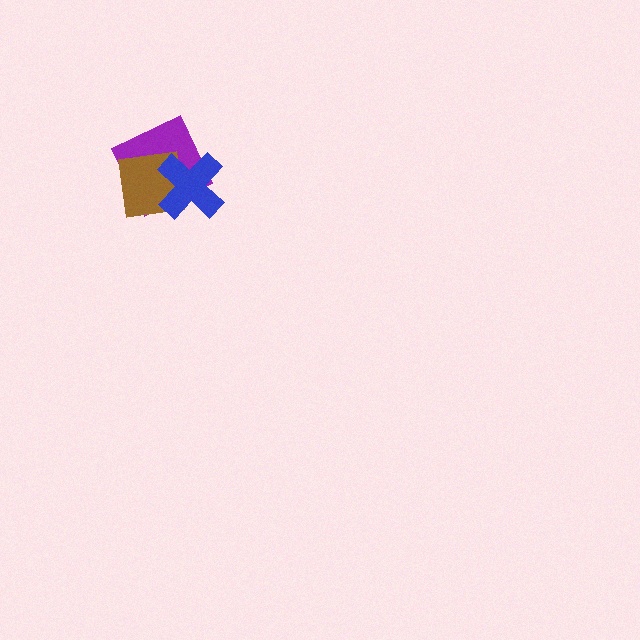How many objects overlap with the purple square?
2 objects overlap with the purple square.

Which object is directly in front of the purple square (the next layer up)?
The brown square is directly in front of the purple square.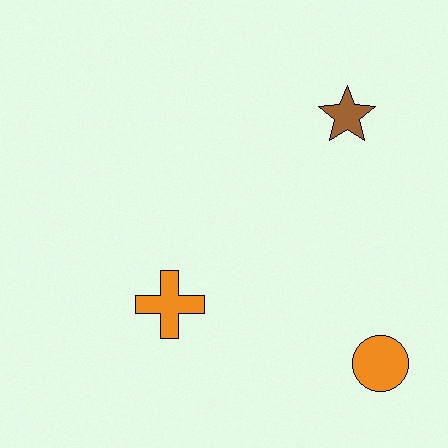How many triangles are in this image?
There are no triangles.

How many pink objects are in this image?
There are no pink objects.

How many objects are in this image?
There are 3 objects.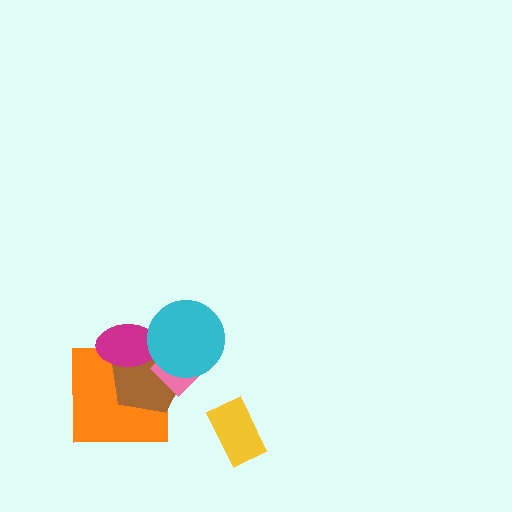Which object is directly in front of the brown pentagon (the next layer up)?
The pink diamond is directly in front of the brown pentagon.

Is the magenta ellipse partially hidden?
Yes, it is partially covered by another shape.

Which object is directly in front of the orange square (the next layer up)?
The brown pentagon is directly in front of the orange square.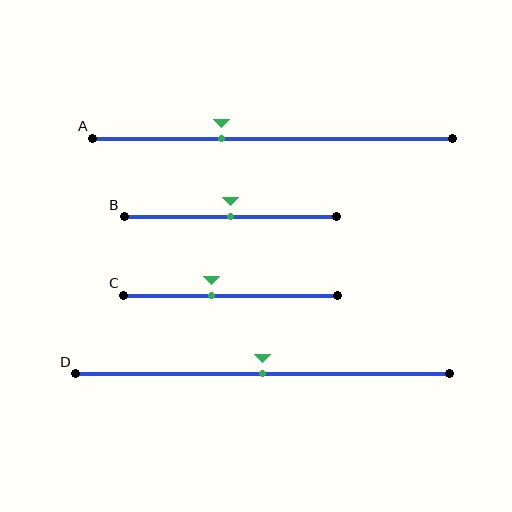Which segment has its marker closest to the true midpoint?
Segment B has its marker closest to the true midpoint.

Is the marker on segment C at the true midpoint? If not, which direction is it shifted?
No, the marker on segment C is shifted to the left by about 9% of the segment length.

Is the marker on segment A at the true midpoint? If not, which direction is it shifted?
No, the marker on segment A is shifted to the left by about 14% of the segment length.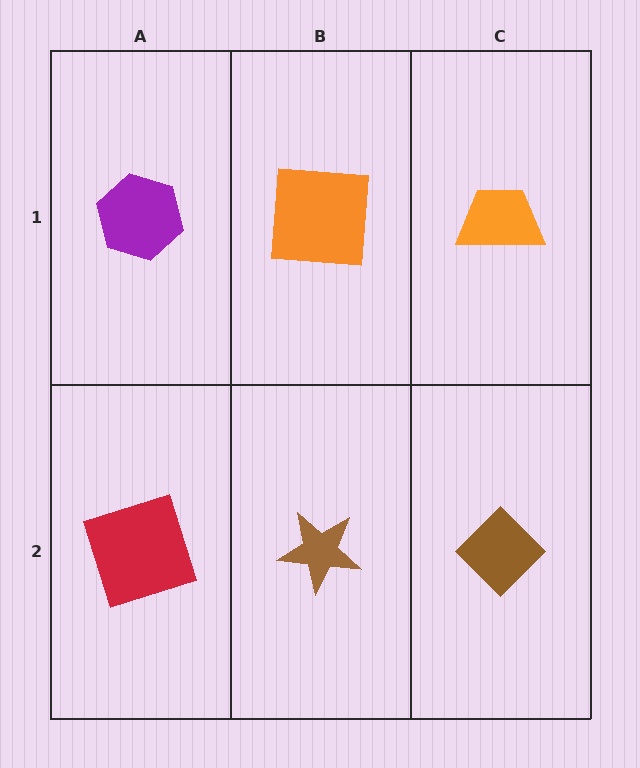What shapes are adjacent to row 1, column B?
A brown star (row 2, column B), a purple hexagon (row 1, column A), an orange trapezoid (row 1, column C).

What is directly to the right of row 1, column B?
An orange trapezoid.